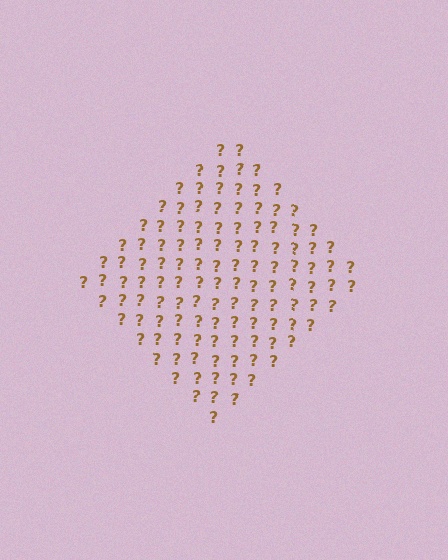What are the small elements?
The small elements are question marks.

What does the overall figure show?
The overall figure shows a diamond.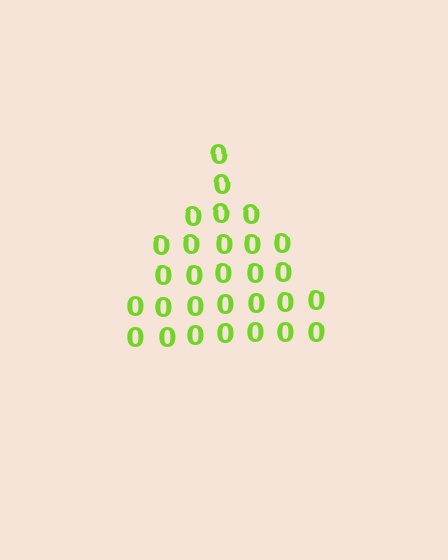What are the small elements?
The small elements are digit 0's.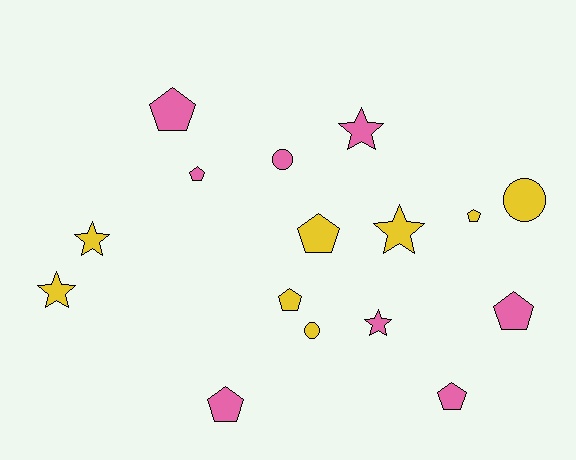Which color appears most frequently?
Yellow, with 8 objects.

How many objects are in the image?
There are 16 objects.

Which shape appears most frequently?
Pentagon, with 8 objects.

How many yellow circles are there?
There are 2 yellow circles.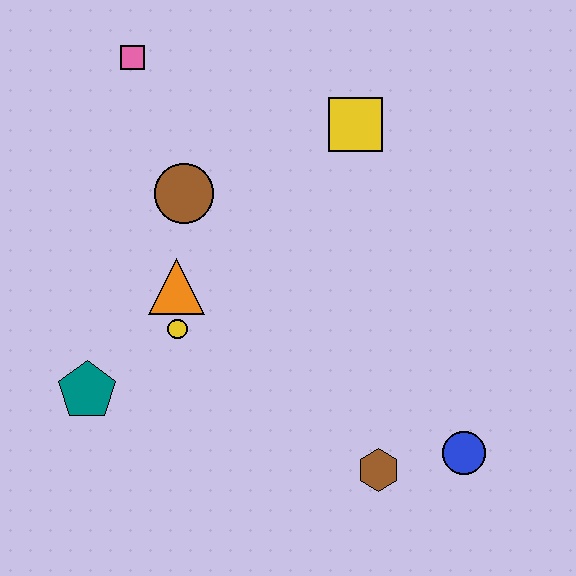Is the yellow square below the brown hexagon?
No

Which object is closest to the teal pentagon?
The yellow circle is closest to the teal pentagon.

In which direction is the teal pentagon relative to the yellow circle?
The teal pentagon is to the left of the yellow circle.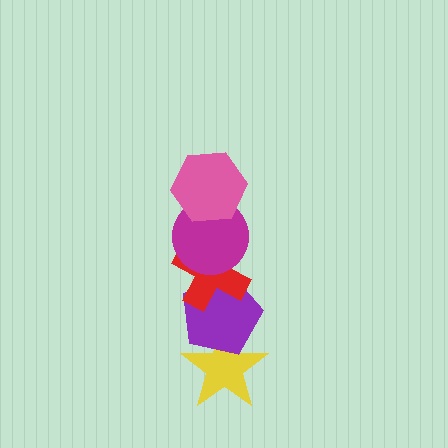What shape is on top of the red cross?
The magenta circle is on top of the red cross.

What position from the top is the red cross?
The red cross is 3rd from the top.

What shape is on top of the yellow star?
The purple pentagon is on top of the yellow star.